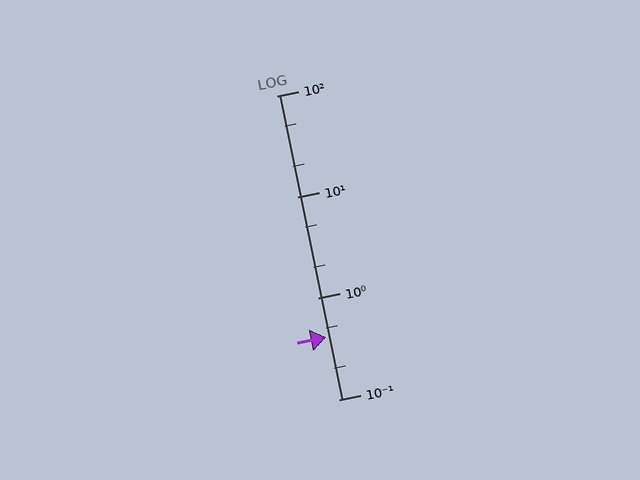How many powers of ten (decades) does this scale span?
The scale spans 3 decades, from 0.1 to 100.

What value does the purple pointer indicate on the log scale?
The pointer indicates approximately 0.41.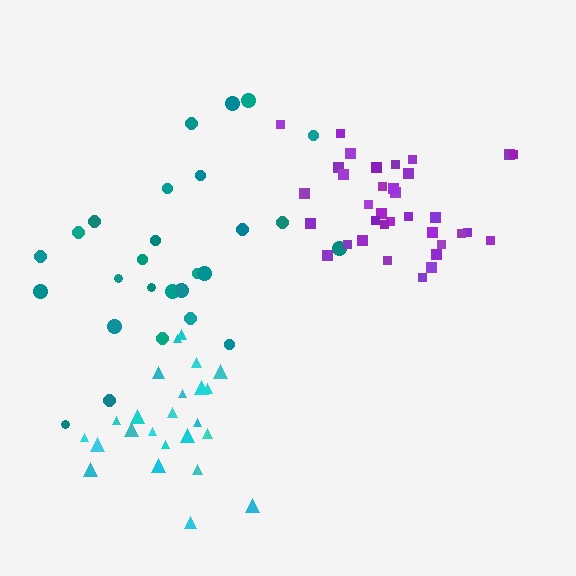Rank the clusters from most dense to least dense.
purple, cyan, teal.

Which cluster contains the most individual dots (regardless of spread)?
Purple (35).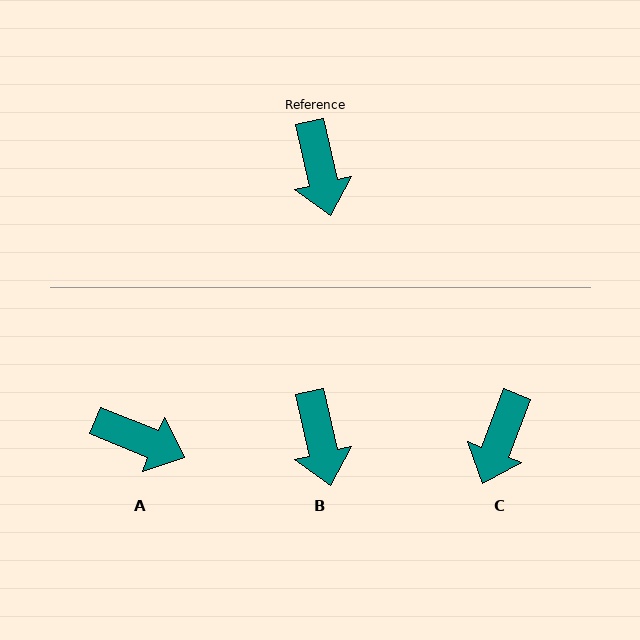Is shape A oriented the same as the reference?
No, it is off by about 55 degrees.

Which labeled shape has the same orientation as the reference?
B.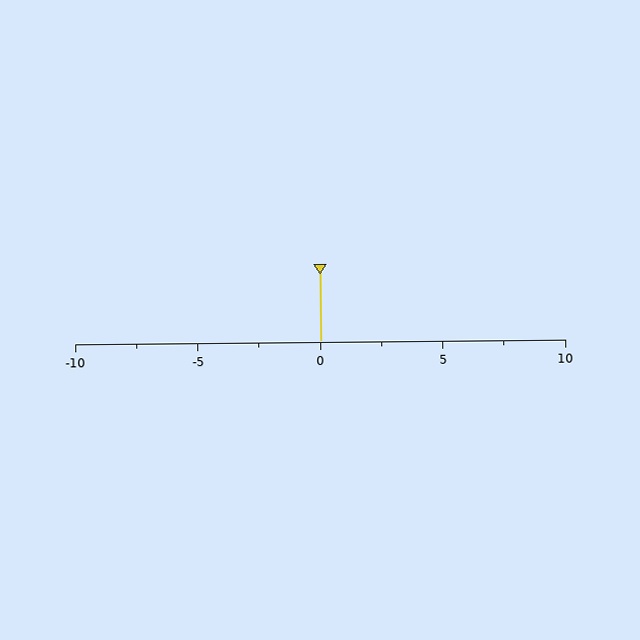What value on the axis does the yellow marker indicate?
The marker indicates approximately 0.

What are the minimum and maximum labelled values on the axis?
The axis runs from -10 to 10.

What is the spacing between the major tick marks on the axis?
The major ticks are spaced 5 apart.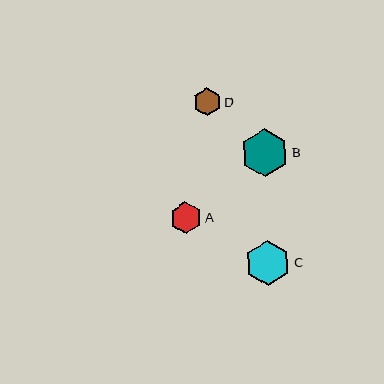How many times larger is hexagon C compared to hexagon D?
Hexagon C is approximately 1.6 times the size of hexagon D.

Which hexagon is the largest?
Hexagon B is the largest with a size of approximately 48 pixels.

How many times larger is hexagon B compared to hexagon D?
Hexagon B is approximately 1.7 times the size of hexagon D.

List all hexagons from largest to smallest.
From largest to smallest: B, C, A, D.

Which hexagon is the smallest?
Hexagon D is the smallest with a size of approximately 28 pixels.